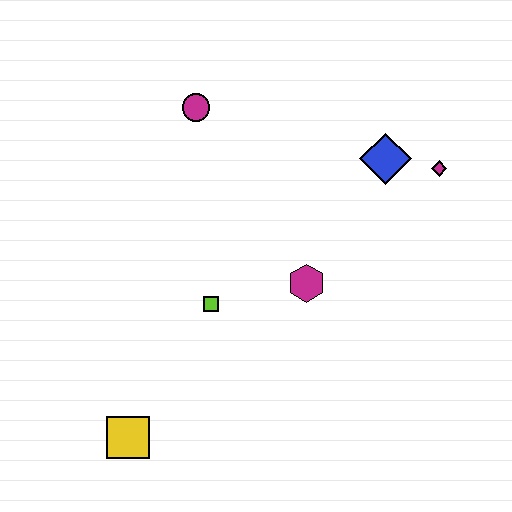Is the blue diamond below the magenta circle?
Yes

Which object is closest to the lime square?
The magenta hexagon is closest to the lime square.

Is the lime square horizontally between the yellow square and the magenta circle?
No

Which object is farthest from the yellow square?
The magenta diamond is farthest from the yellow square.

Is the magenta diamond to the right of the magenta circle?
Yes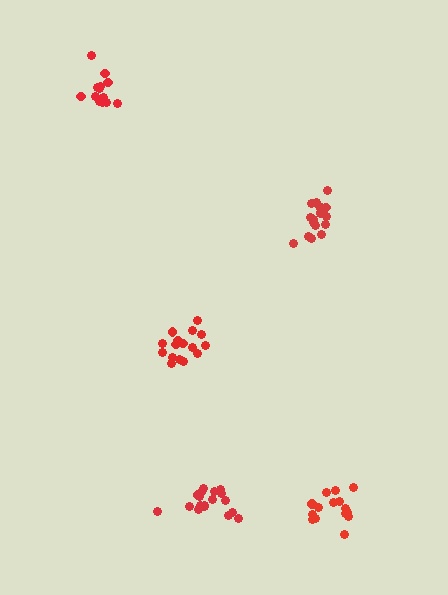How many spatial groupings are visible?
There are 5 spatial groupings.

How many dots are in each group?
Group 1: 16 dots, Group 2: 18 dots, Group 3: 19 dots, Group 4: 13 dots, Group 5: 15 dots (81 total).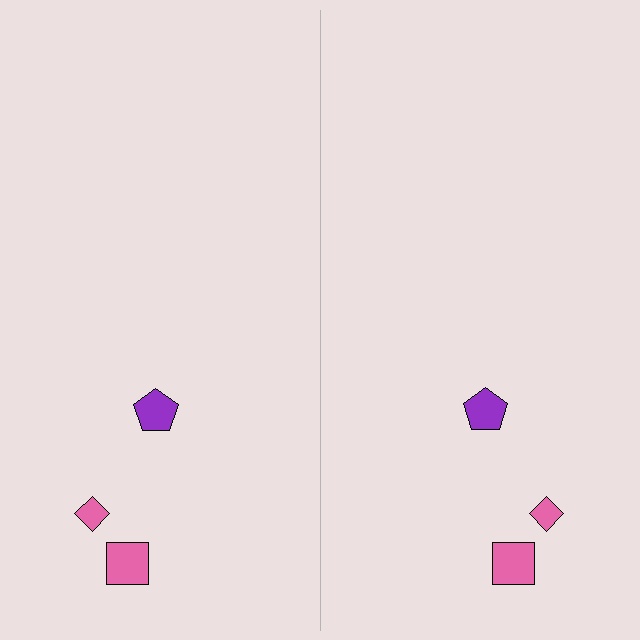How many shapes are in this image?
There are 6 shapes in this image.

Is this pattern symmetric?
Yes, this pattern has bilateral (reflection) symmetry.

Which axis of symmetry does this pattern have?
The pattern has a vertical axis of symmetry running through the center of the image.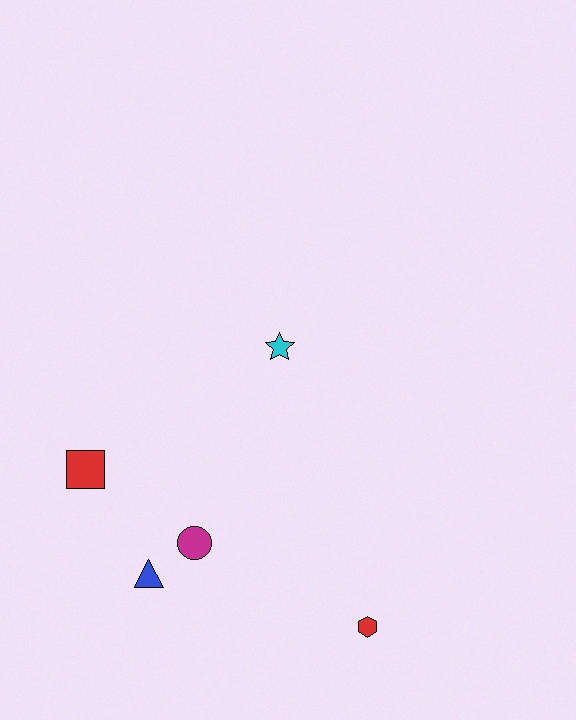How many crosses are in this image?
There are no crosses.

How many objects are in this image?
There are 5 objects.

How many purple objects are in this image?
There are no purple objects.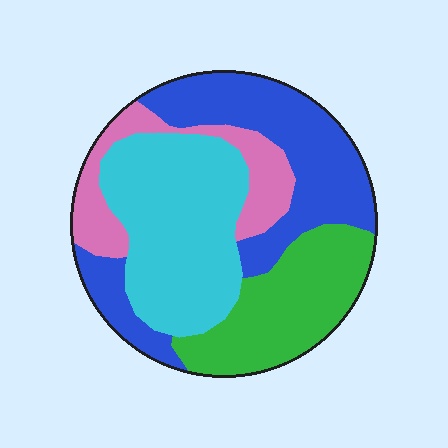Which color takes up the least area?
Pink, at roughly 15%.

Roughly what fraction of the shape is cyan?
Cyan takes up between a sixth and a third of the shape.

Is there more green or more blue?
Blue.